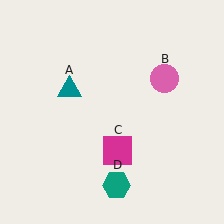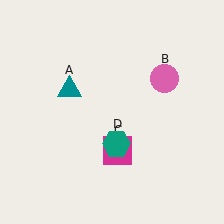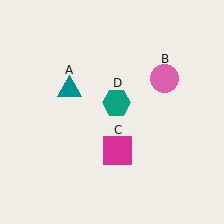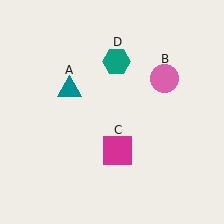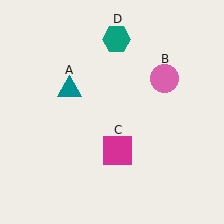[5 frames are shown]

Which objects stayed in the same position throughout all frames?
Teal triangle (object A) and pink circle (object B) and magenta square (object C) remained stationary.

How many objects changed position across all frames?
1 object changed position: teal hexagon (object D).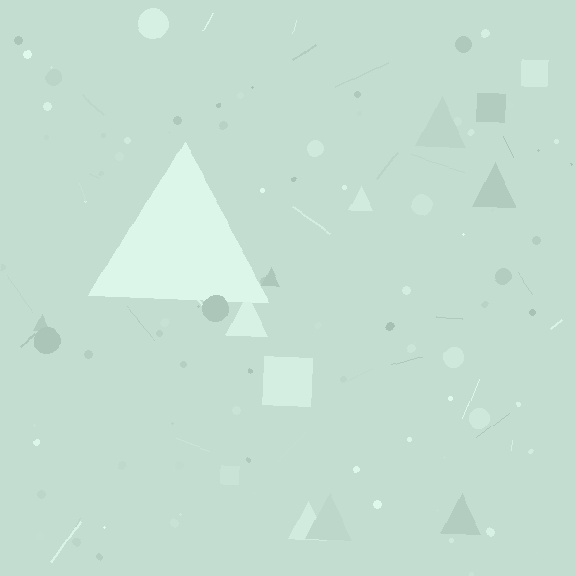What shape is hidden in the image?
A triangle is hidden in the image.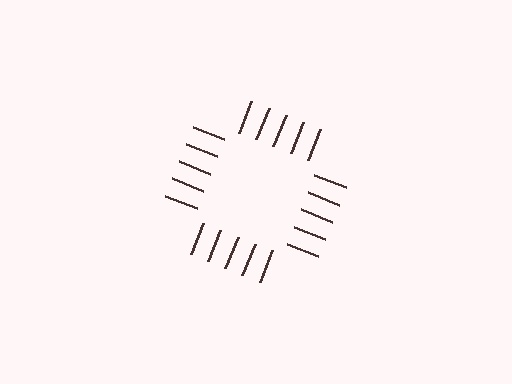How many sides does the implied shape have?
4 sides — the line-ends trace a square.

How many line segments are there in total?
20 — 5 along each of the 4 edges.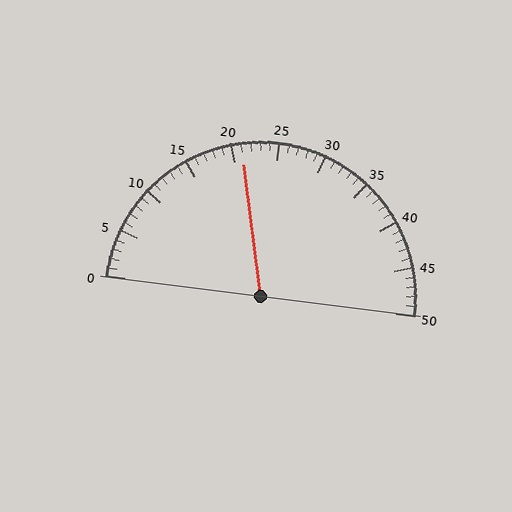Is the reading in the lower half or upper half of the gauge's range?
The reading is in the lower half of the range (0 to 50).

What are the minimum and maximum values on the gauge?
The gauge ranges from 0 to 50.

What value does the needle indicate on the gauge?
The needle indicates approximately 21.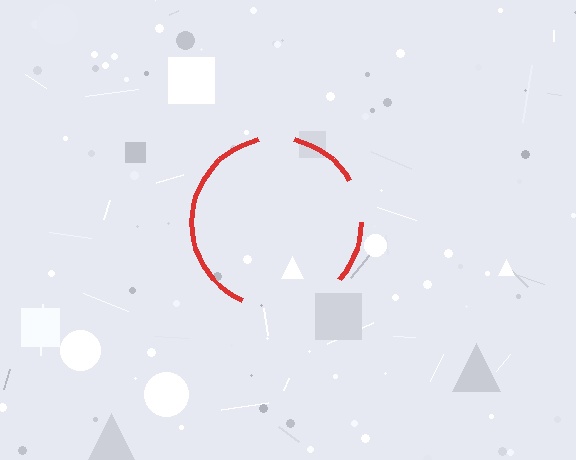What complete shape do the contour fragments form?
The contour fragments form a circle.